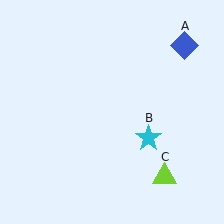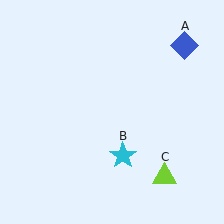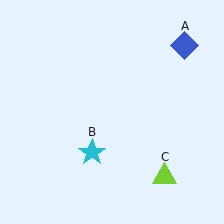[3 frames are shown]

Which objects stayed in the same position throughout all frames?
Blue diamond (object A) and lime triangle (object C) remained stationary.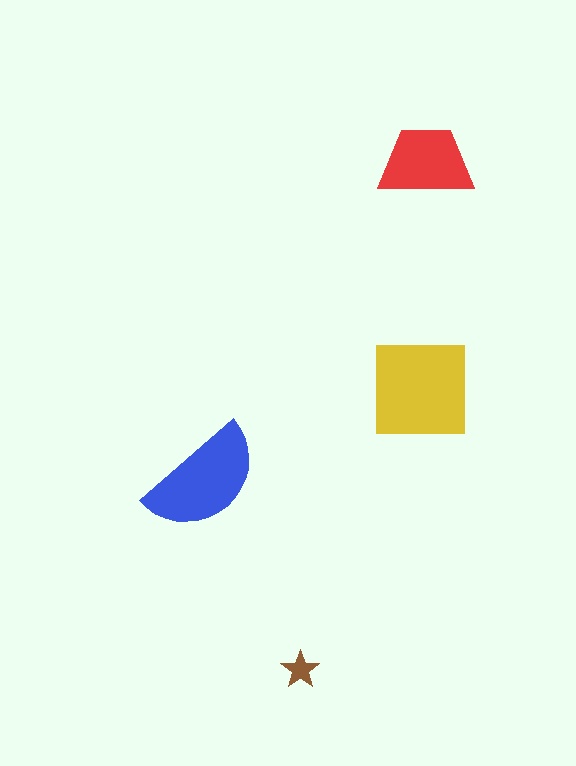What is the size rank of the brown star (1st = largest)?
4th.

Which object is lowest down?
The brown star is bottommost.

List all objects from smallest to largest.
The brown star, the red trapezoid, the blue semicircle, the yellow square.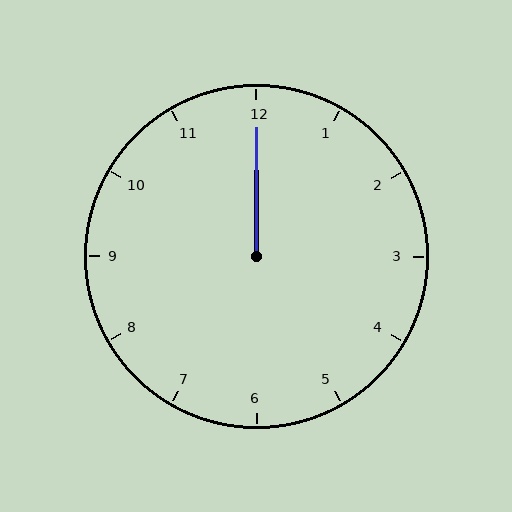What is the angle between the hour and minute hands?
Approximately 0 degrees.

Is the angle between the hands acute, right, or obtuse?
It is acute.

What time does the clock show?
12:00.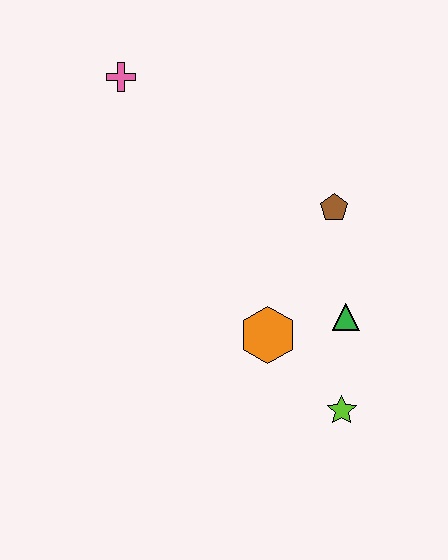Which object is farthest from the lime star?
The pink cross is farthest from the lime star.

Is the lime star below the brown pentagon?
Yes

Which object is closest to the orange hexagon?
The green triangle is closest to the orange hexagon.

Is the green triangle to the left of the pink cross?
No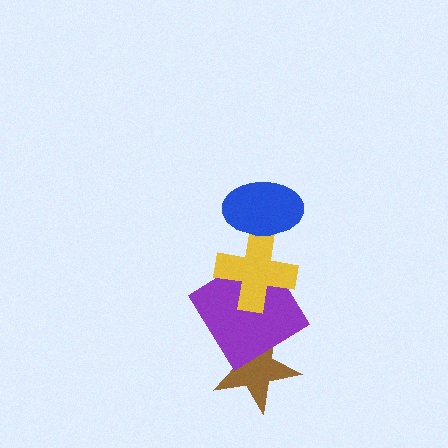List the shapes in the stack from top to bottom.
From top to bottom: the blue ellipse, the yellow cross, the purple diamond, the brown star.